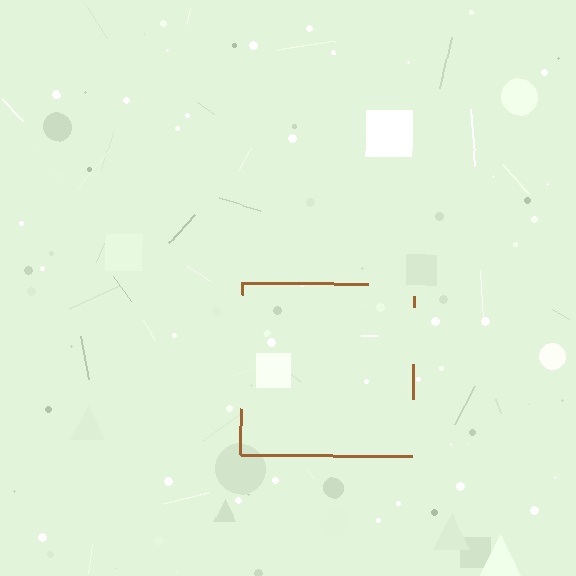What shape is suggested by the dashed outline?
The dashed outline suggests a square.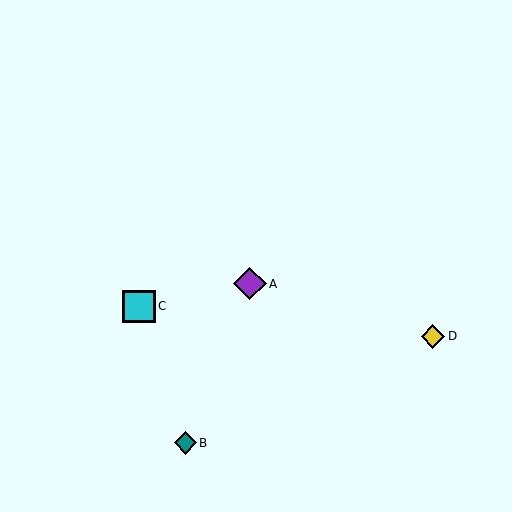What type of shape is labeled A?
Shape A is a purple diamond.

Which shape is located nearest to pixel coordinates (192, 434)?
The teal diamond (labeled B) at (185, 443) is nearest to that location.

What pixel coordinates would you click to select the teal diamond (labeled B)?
Click at (185, 443) to select the teal diamond B.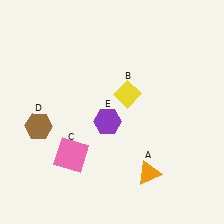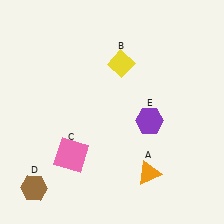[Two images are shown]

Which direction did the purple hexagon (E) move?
The purple hexagon (E) moved right.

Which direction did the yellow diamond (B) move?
The yellow diamond (B) moved up.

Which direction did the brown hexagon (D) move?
The brown hexagon (D) moved down.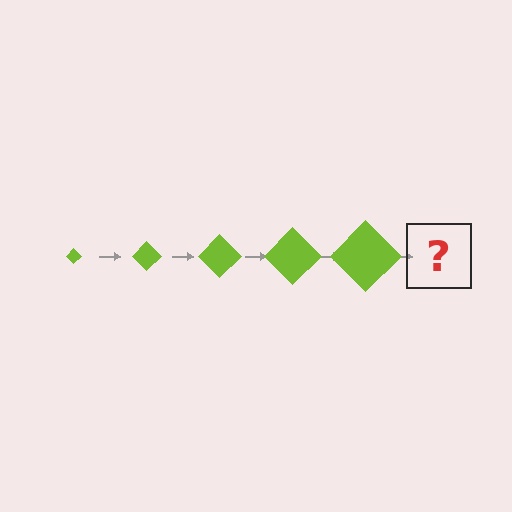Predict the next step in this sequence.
The next step is a lime diamond, larger than the previous one.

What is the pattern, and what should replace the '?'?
The pattern is that the diamond gets progressively larger each step. The '?' should be a lime diamond, larger than the previous one.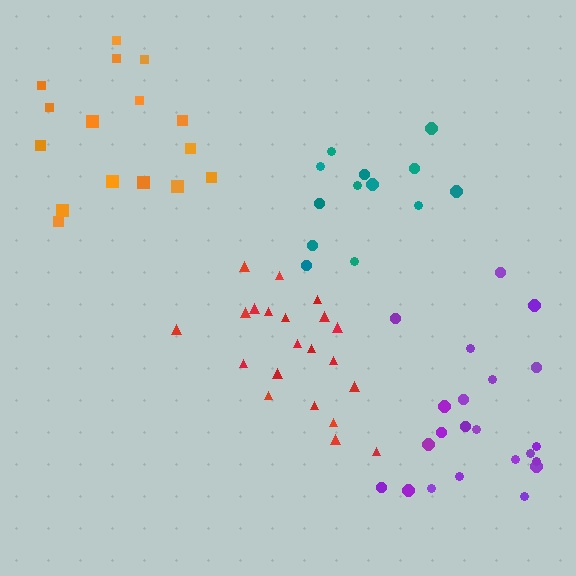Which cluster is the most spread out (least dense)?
Teal.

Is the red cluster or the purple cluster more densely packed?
Red.